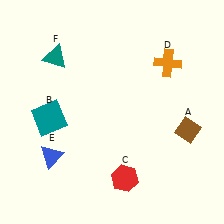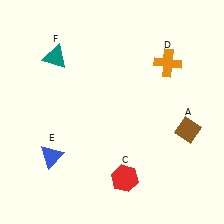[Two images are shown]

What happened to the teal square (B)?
The teal square (B) was removed in Image 2. It was in the bottom-left area of Image 1.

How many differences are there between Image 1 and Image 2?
There is 1 difference between the two images.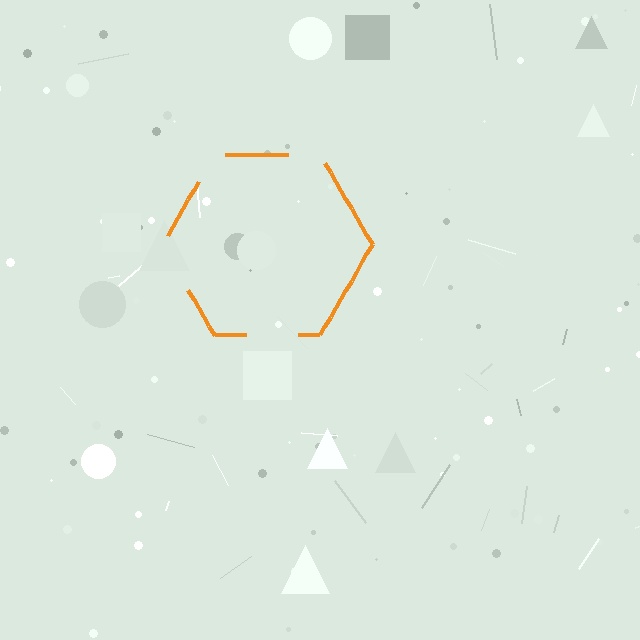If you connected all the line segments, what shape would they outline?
They would outline a hexagon.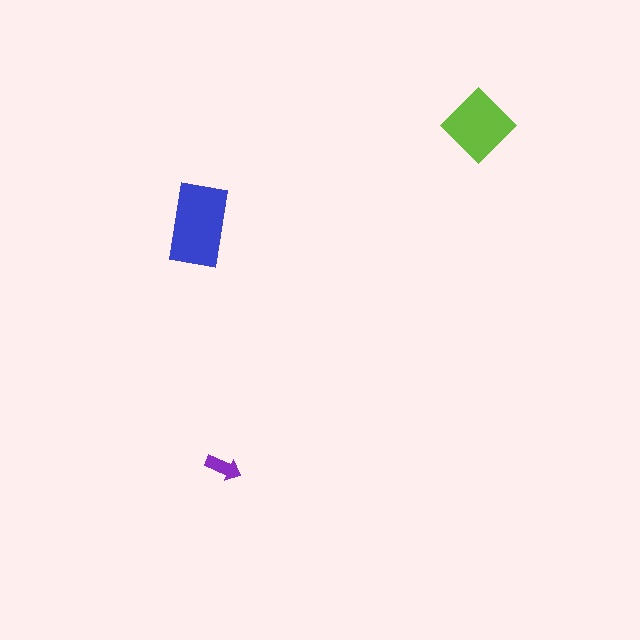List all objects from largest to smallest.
The blue rectangle, the lime diamond, the purple arrow.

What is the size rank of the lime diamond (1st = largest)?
2nd.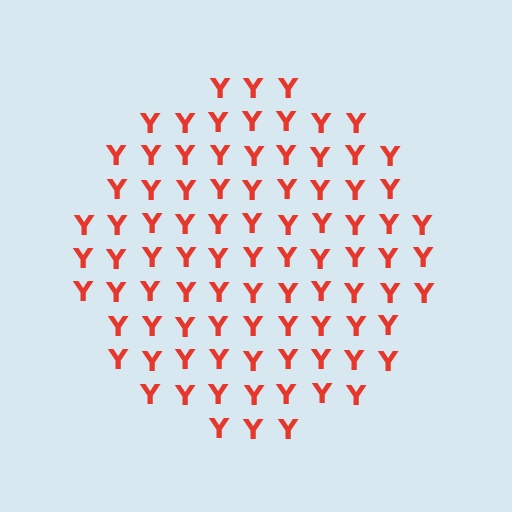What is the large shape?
The large shape is a circle.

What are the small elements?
The small elements are letter Y's.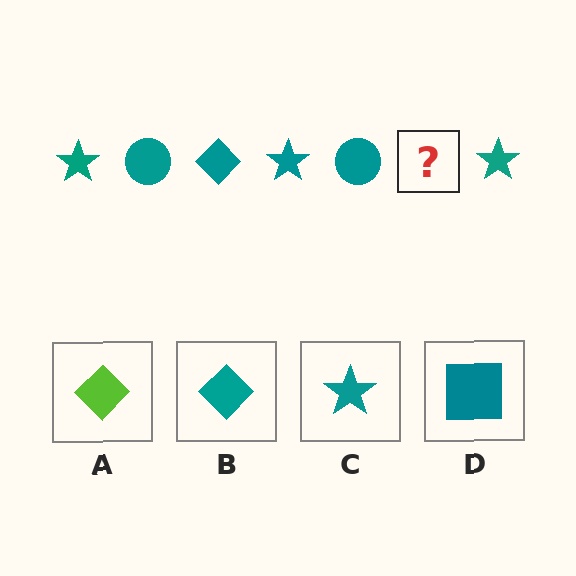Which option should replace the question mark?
Option B.